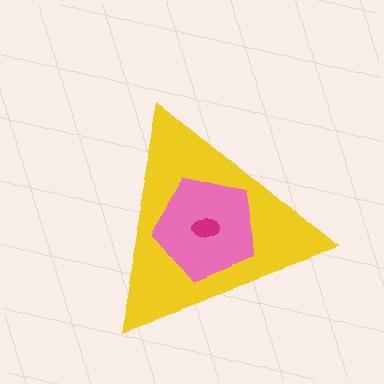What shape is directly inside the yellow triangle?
The pink pentagon.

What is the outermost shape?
The yellow triangle.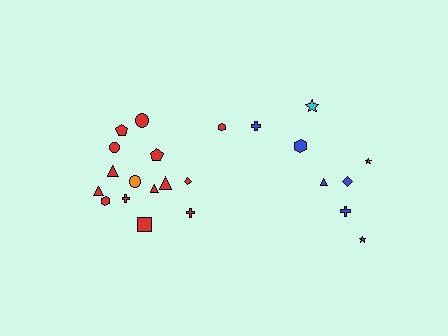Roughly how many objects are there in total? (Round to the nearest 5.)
Roughly 25 objects in total.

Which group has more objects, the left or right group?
The left group.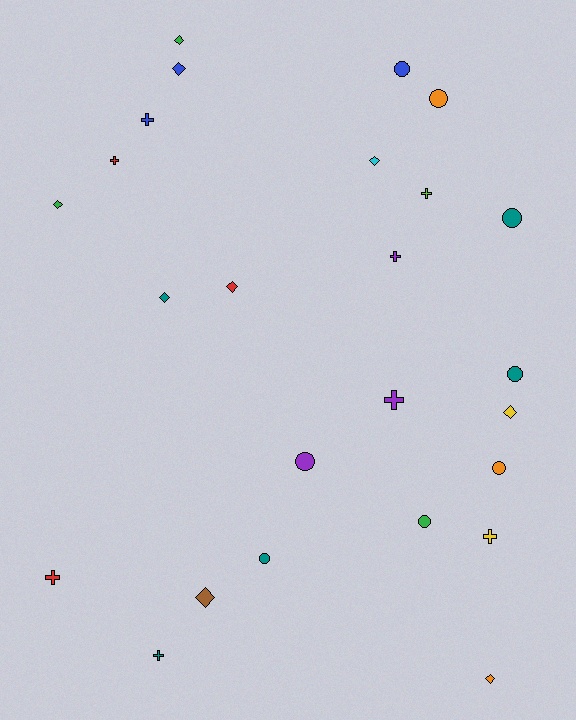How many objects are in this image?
There are 25 objects.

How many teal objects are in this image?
There are 5 teal objects.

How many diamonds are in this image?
There are 9 diamonds.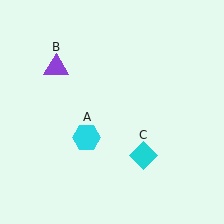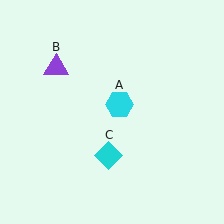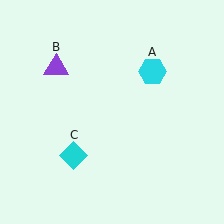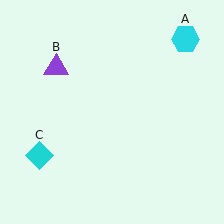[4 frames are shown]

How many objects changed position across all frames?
2 objects changed position: cyan hexagon (object A), cyan diamond (object C).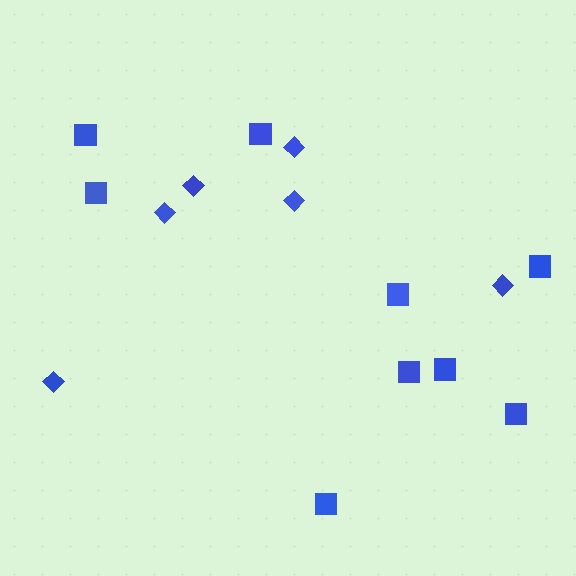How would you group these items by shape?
There are 2 groups: one group of squares (9) and one group of diamonds (6).